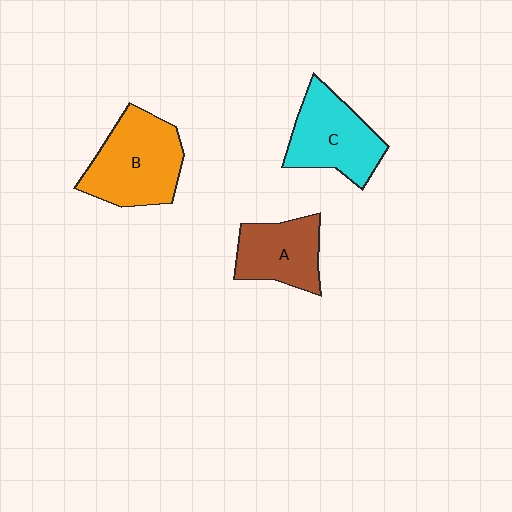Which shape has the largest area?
Shape B (orange).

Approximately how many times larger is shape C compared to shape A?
Approximately 1.2 times.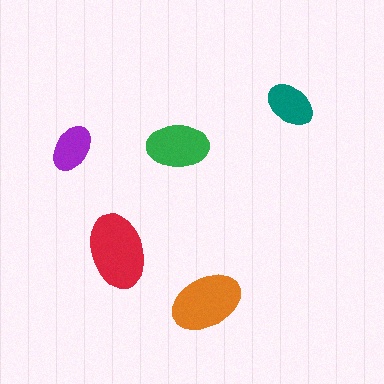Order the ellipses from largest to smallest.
the red one, the orange one, the green one, the teal one, the purple one.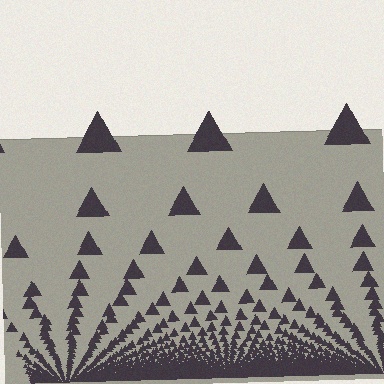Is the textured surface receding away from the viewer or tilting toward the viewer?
The surface appears to tilt toward the viewer. Texture elements get larger and sparser toward the top.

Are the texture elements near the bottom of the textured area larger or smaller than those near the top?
Smaller. The gradient is inverted — elements near the bottom are smaller and denser.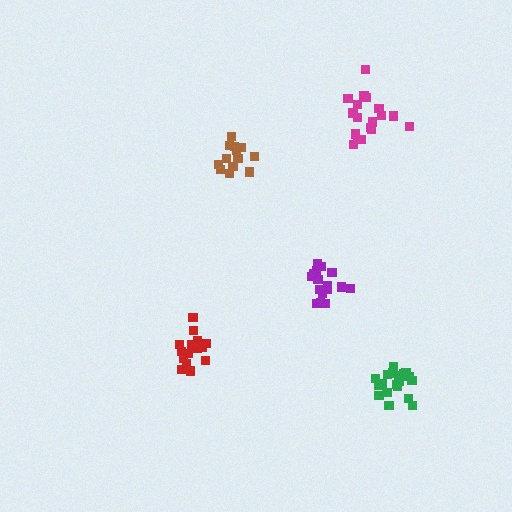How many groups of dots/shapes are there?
There are 5 groups.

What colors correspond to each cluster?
The clusters are colored: purple, brown, green, red, magenta.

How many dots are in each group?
Group 1: 16 dots, Group 2: 14 dots, Group 3: 19 dots, Group 4: 15 dots, Group 5: 19 dots (83 total).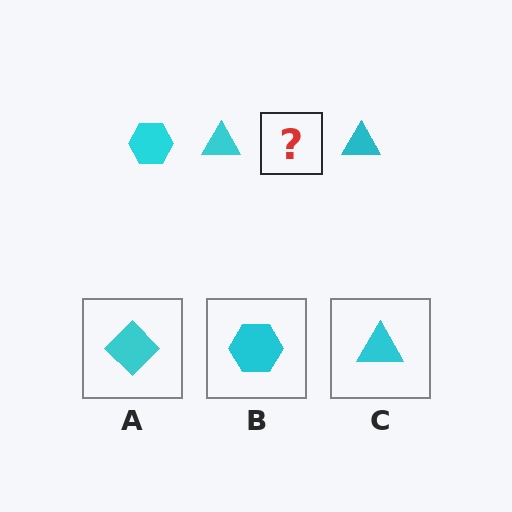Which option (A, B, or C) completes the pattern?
B.